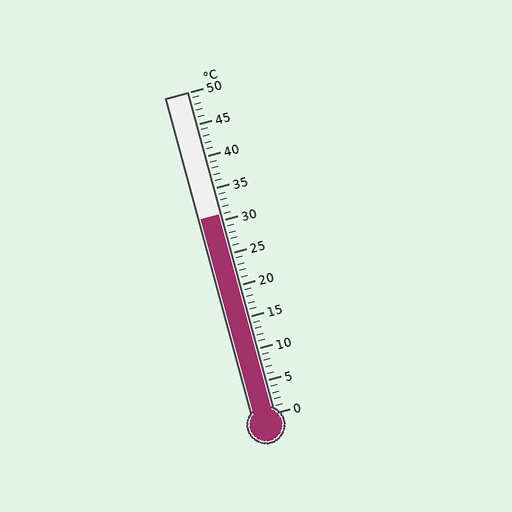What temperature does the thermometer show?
The thermometer shows approximately 31°C.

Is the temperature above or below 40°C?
The temperature is below 40°C.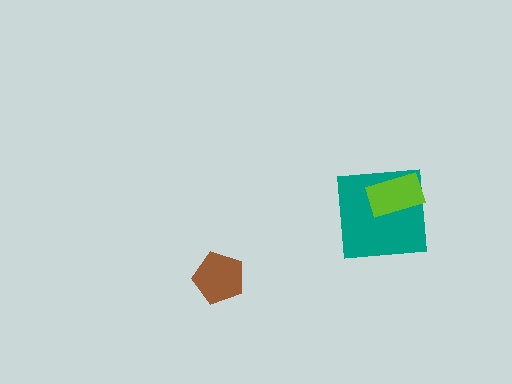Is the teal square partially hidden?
Yes, it is partially covered by another shape.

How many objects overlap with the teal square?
1 object overlaps with the teal square.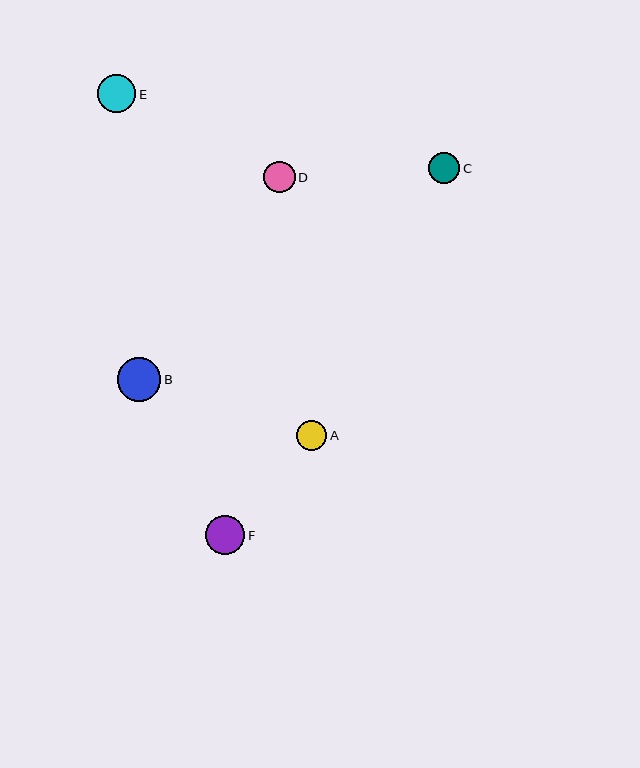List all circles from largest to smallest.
From largest to smallest: B, F, E, C, D, A.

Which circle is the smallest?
Circle A is the smallest with a size of approximately 30 pixels.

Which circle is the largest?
Circle B is the largest with a size of approximately 44 pixels.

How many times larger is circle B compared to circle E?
Circle B is approximately 1.1 times the size of circle E.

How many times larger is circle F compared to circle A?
Circle F is approximately 1.3 times the size of circle A.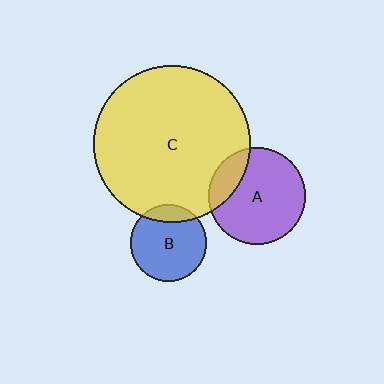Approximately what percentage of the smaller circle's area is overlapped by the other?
Approximately 20%.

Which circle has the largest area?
Circle C (yellow).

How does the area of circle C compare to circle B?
Approximately 4.1 times.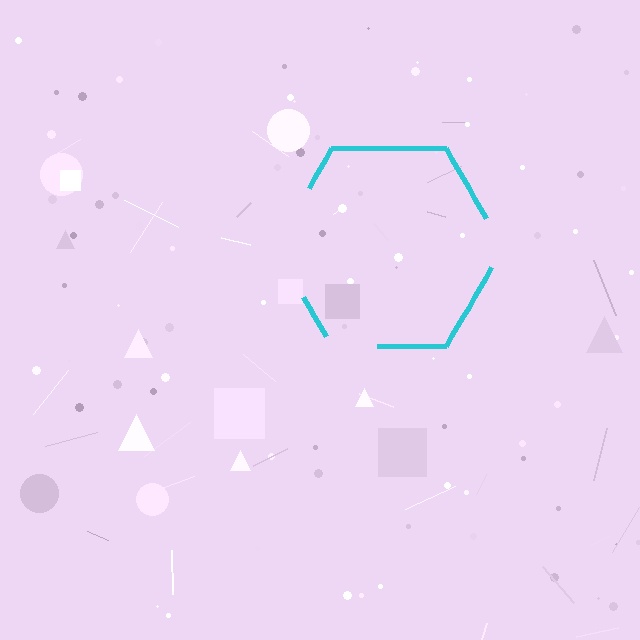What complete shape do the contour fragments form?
The contour fragments form a hexagon.